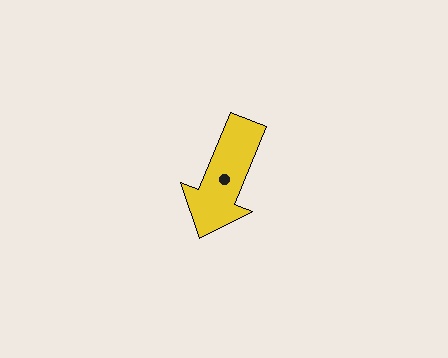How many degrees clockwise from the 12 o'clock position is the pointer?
Approximately 202 degrees.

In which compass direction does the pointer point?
South.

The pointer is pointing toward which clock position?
Roughly 7 o'clock.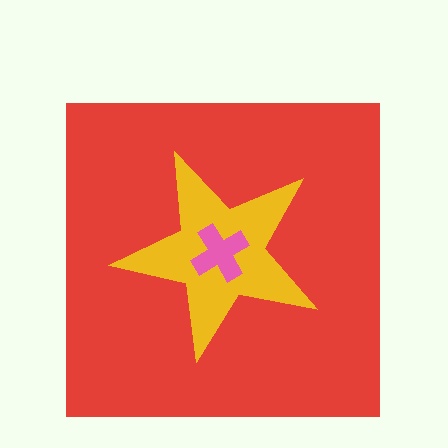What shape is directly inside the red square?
The yellow star.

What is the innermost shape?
The pink cross.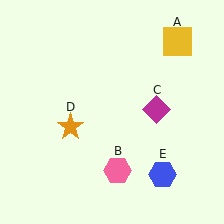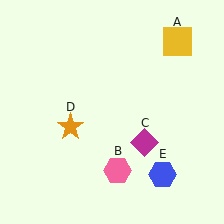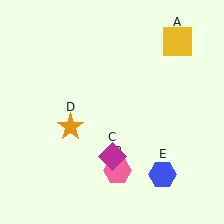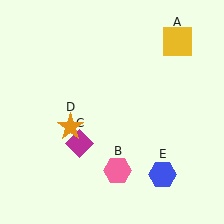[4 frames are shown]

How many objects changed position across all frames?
1 object changed position: magenta diamond (object C).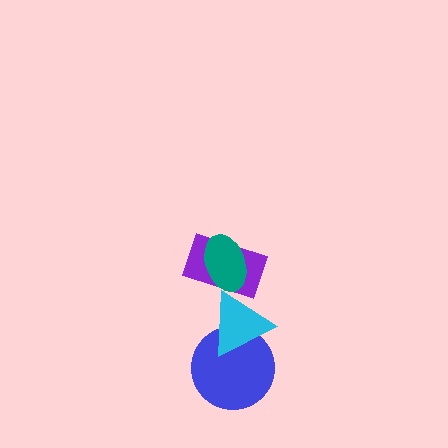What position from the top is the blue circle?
The blue circle is 4th from the top.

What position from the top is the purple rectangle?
The purple rectangle is 2nd from the top.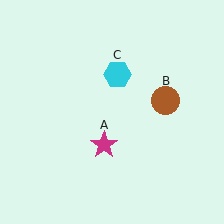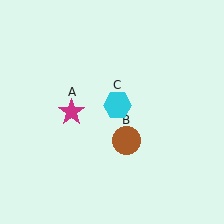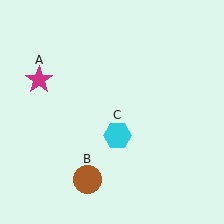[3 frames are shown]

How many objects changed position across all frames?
3 objects changed position: magenta star (object A), brown circle (object B), cyan hexagon (object C).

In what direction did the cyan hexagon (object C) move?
The cyan hexagon (object C) moved down.